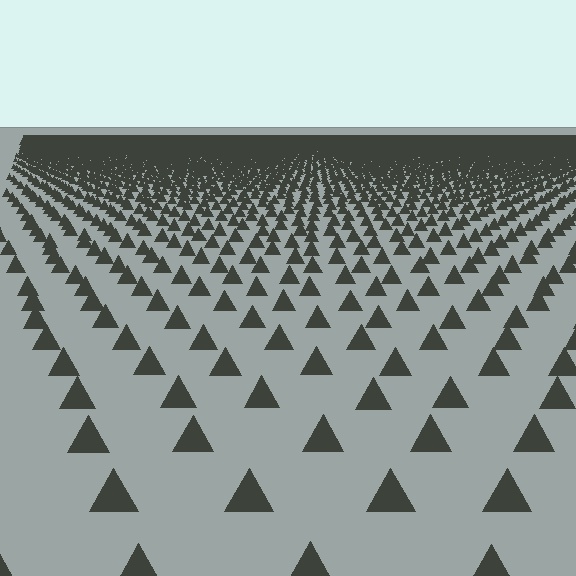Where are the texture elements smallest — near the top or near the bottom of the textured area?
Near the top.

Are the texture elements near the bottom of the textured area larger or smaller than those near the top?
Larger. Near the bottom, elements are closer to the viewer and appear at a bigger on-screen size.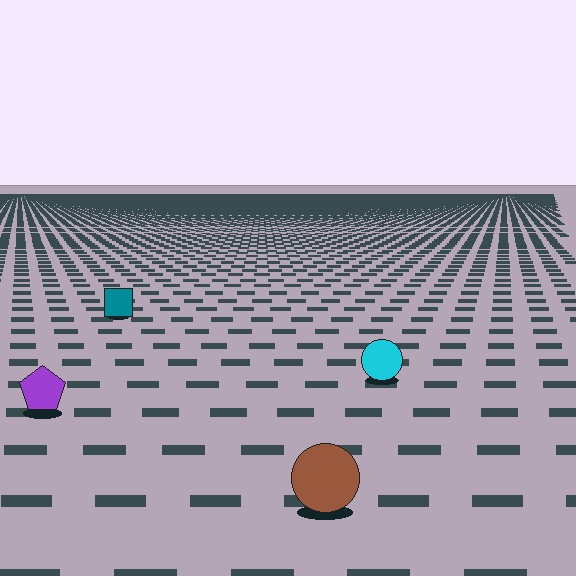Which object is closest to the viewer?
The brown circle is closest. The texture marks near it are larger and more spread out.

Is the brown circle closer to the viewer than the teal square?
Yes. The brown circle is closer — you can tell from the texture gradient: the ground texture is coarser near it.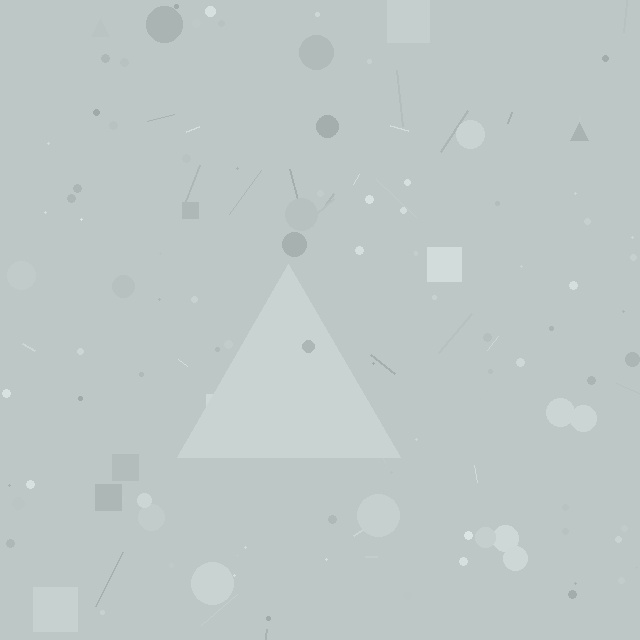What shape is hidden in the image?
A triangle is hidden in the image.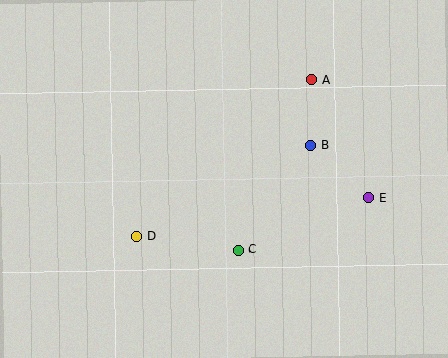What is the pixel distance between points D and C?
The distance between D and C is 103 pixels.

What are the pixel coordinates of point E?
Point E is at (369, 198).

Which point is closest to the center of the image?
Point C at (239, 250) is closest to the center.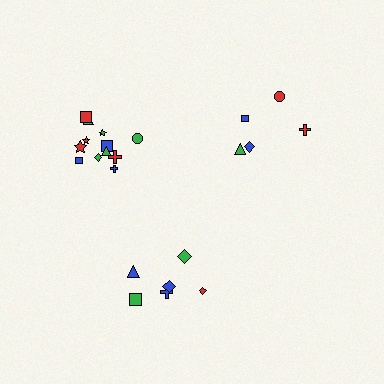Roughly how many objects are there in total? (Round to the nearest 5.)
Roughly 25 objects in total.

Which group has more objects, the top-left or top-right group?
The top-left group.